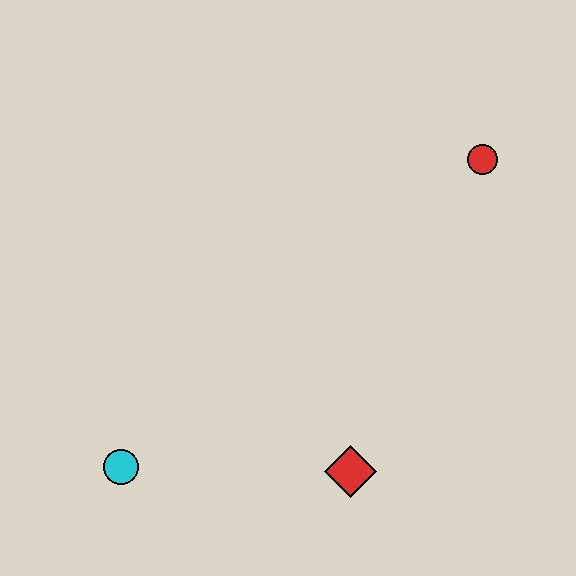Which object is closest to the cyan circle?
The red diamond is closest to the cyan circle.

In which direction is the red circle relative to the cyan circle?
The red circle is to the right of the cyan circle.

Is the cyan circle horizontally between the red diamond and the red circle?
No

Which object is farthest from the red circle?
The cyan circle is farthest from the red circle.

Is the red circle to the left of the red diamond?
No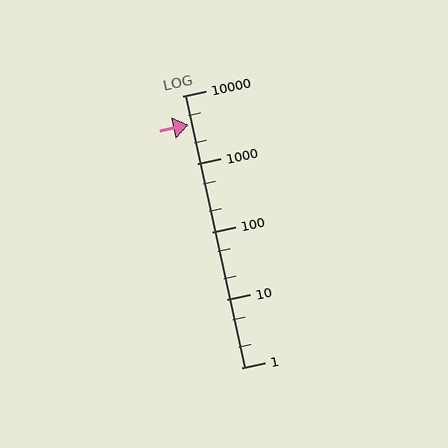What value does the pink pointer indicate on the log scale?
The pointer indicates approximately 3800.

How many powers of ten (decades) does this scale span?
The scale spans 4 decades, from 1 to 10000.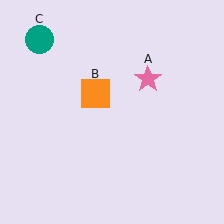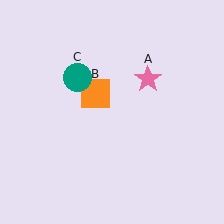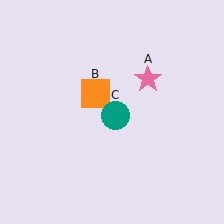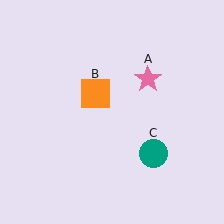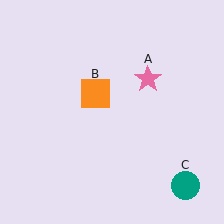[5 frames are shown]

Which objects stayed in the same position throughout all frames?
Pink star (object A) and orange square (object B) remained stationary.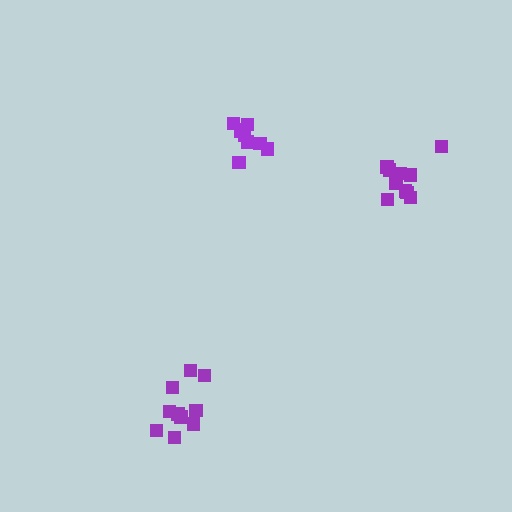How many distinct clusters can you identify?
There are 3 distinct clusters.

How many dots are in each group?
Group 1: 9 dots, Group 2: 10 dots, Group 3: 11 dots (30 total).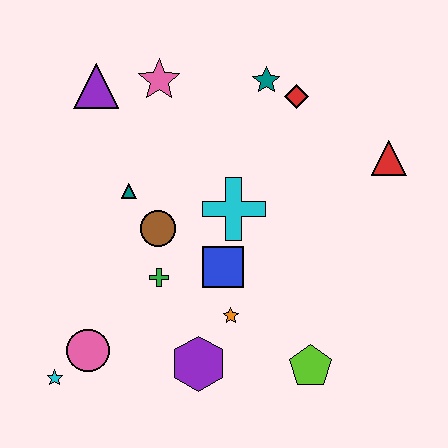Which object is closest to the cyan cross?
The blue square is closest to the cyan cross.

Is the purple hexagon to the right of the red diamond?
No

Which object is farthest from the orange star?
The purple triangle is farthest from the orange star.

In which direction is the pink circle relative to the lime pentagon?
The pink circle is to the left of the lime pentagon.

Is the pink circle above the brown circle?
No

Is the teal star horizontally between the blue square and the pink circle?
No